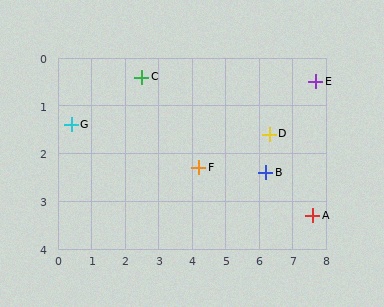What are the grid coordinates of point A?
Point A is at approximately (7.6, 3.3).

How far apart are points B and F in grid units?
Points B and F are about 2.0 grid units apart.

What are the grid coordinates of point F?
Point F is at approximately (4.2, 2.3).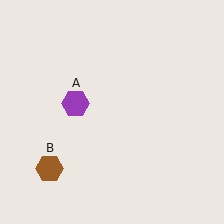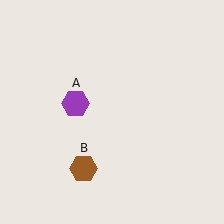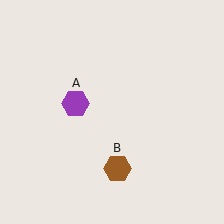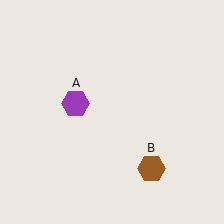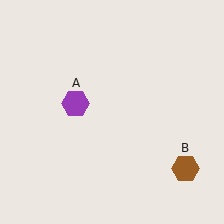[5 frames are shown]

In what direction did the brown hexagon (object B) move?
The brown hexagon (object B) moved right.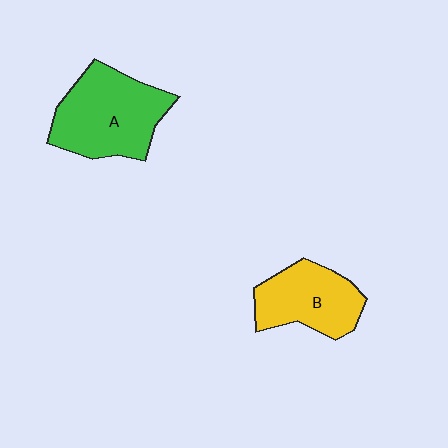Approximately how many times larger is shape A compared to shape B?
Approximately 1.3 times.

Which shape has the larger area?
Shape A (green).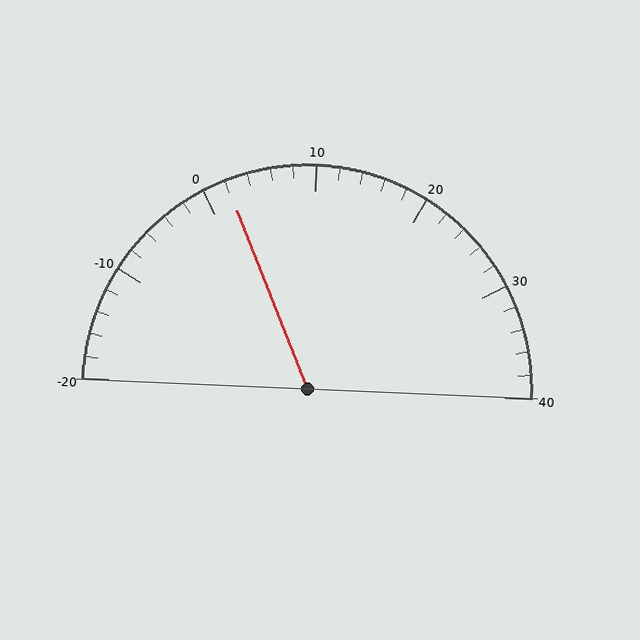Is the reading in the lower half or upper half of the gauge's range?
The reading is in the lower half of the range (-20 to 40).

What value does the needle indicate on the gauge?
The needle indicates approximately 2.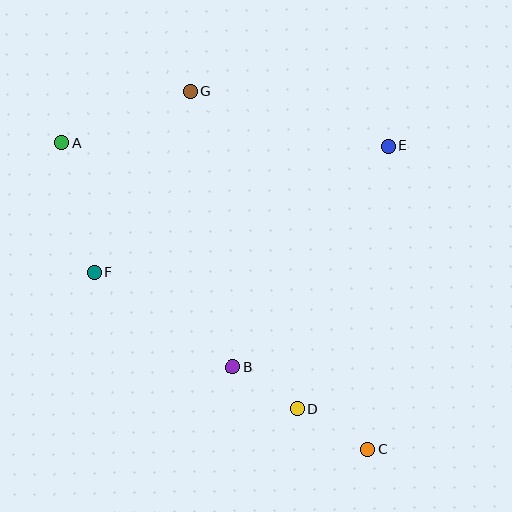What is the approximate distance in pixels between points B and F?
The distance between B and F is approximately 168 pixels.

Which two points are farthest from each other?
Points A and C are farthest from each other.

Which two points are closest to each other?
Points B and D are closest to each other.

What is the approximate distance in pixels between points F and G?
The distance between F and G is approximately 204 pixels.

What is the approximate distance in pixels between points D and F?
The distance between D and F is approximately 245 pixels.